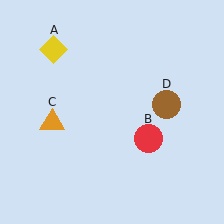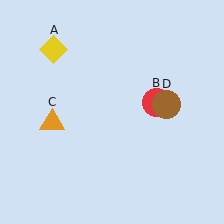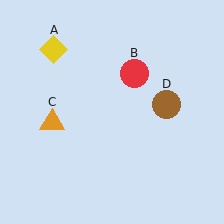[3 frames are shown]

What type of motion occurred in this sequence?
The red circle (object B) rotated counterclockwise around the center of the scene.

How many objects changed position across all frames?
1 object changed position: red circle (object B).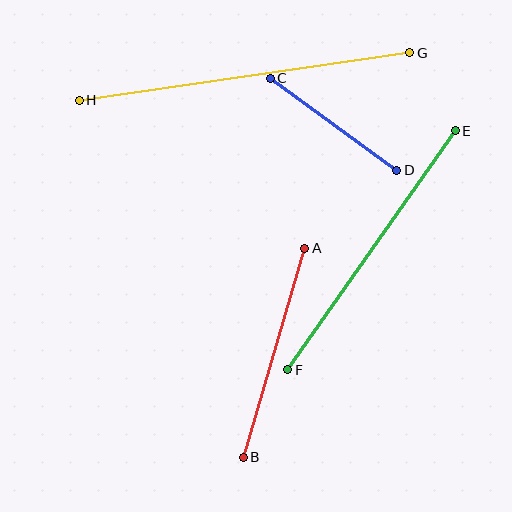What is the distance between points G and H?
The distance is approximately 334 pixels.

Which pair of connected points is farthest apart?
Points G and H are farthest apart.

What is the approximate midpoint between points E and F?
The midpoint is at approximately (371, 250) pixels.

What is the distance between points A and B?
The distance is approximately 218 pixels.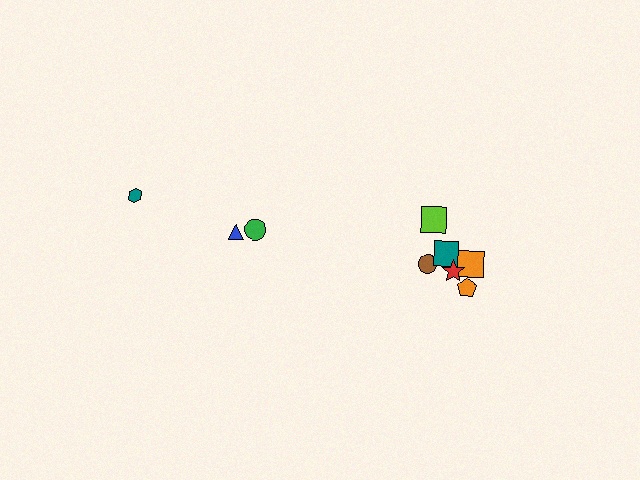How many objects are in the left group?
There are 3 objects.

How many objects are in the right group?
There are 6 objects.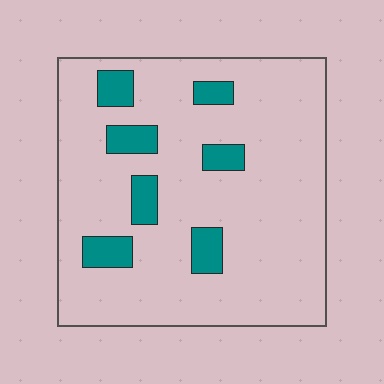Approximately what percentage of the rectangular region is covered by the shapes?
Approximately 15%.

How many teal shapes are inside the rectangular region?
7.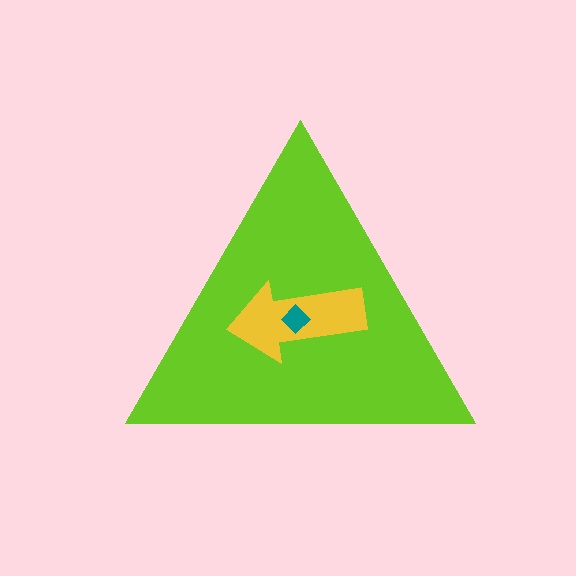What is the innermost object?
The teal diamond.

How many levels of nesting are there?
3.